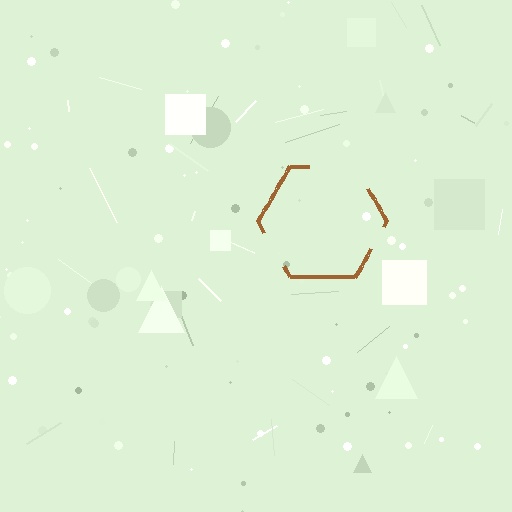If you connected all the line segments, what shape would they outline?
They would outline a hexagon.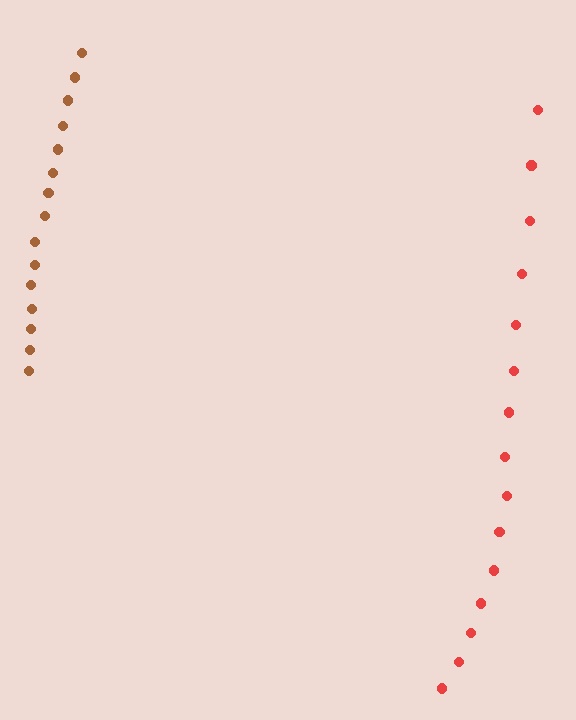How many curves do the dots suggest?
There are 2 distinct paths.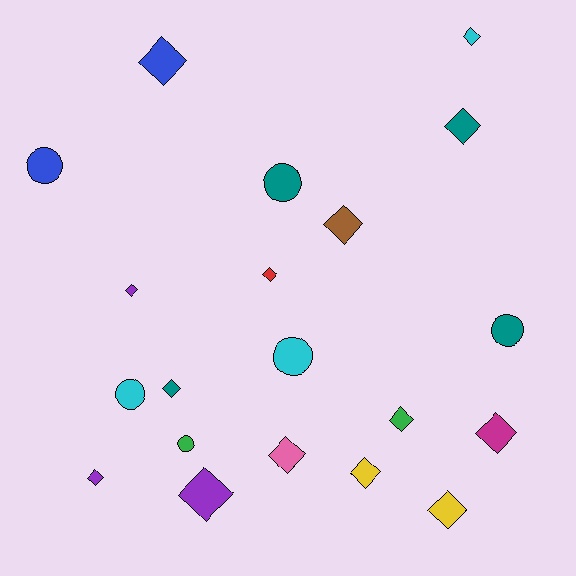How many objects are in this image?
There are 20 objects.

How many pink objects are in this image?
There is 1 pink object.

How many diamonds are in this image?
There are 14 diamonds.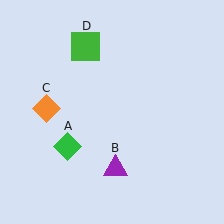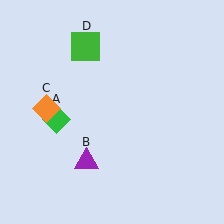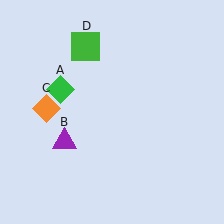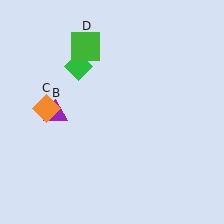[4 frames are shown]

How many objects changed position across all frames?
2 objects changed position: green diamond (object A), purple triangle (object B).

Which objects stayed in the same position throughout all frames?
Orange diamond (object C) and green square (object D) remained stationary.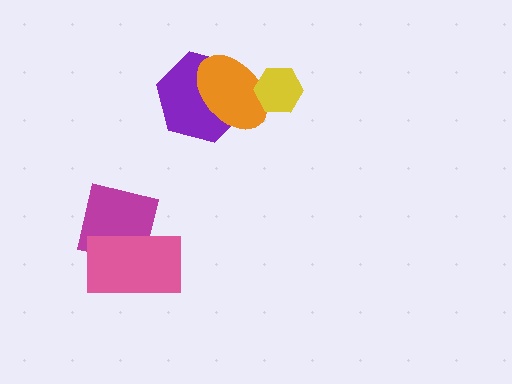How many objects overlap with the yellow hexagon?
1 object overlaps with the yellow hexagon.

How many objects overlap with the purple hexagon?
1 object overlaps with the purple hexagon.